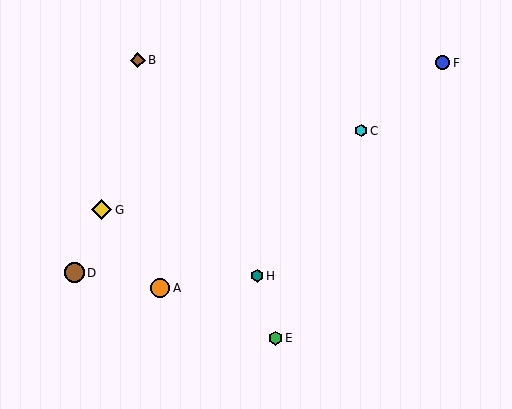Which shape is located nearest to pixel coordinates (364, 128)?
The cyan hexagon (labeled C) at (361, 131) is nearest to that location.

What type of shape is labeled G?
Shape G is a yellow diamond.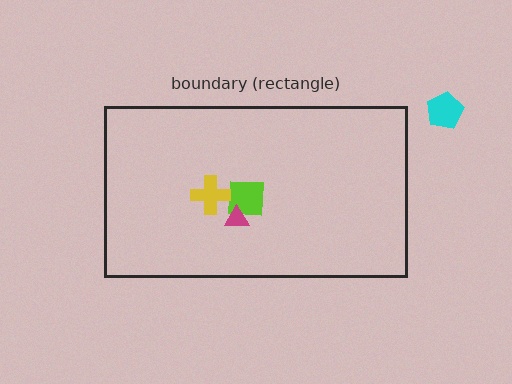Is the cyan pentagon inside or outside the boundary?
Outside.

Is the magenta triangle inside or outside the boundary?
Inside.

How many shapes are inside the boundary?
3 inside, 1 outside.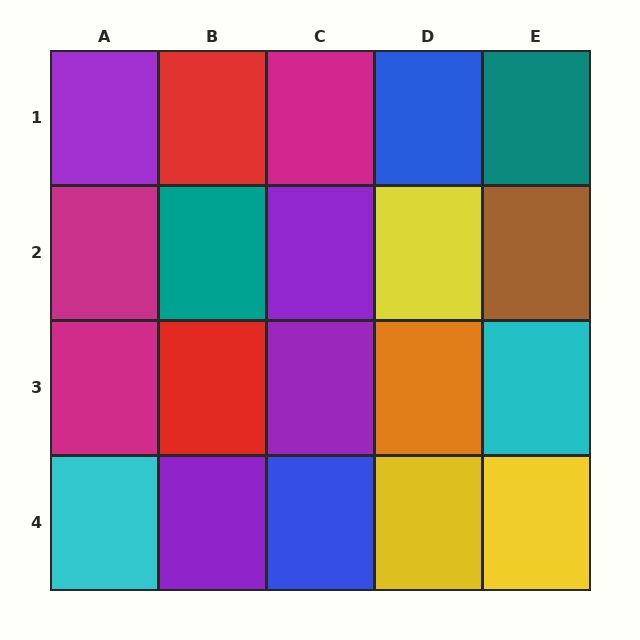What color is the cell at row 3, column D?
Orange.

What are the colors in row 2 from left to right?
Magenta, teal, purple, yellow, brown.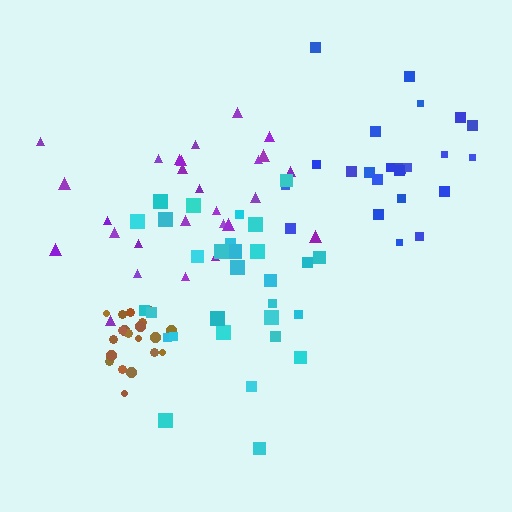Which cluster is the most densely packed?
Brown.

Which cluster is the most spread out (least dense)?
Purple.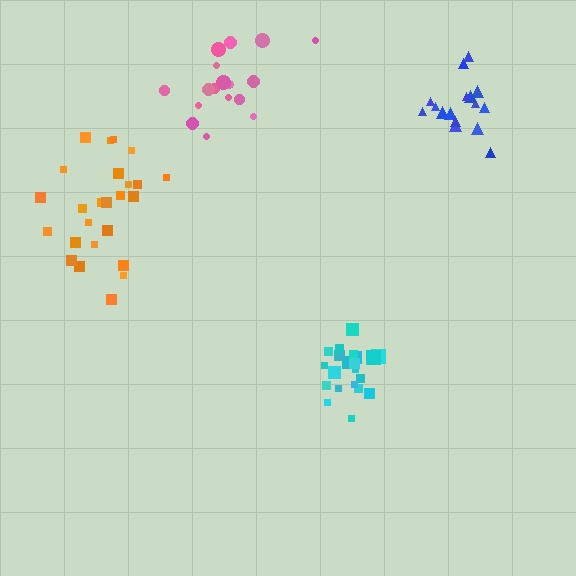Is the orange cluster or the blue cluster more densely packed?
Blue.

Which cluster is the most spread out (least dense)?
Pink.